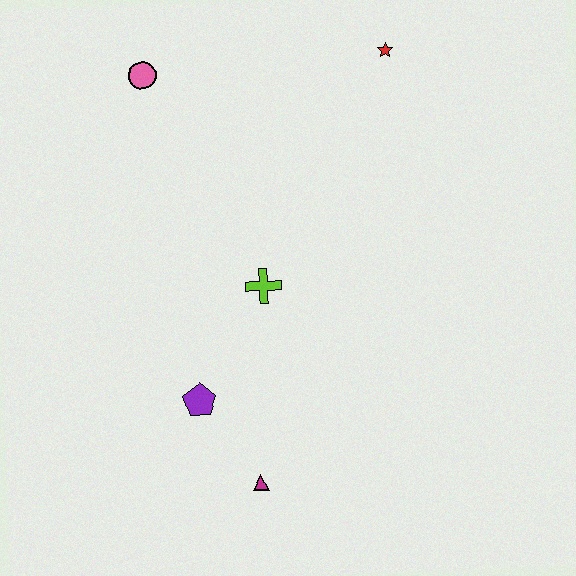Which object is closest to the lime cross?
The purple pentagon is closest to the lime cross.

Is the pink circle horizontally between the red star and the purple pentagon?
No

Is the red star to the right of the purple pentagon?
Yes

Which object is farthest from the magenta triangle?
The red star is farthest from the magenta triangle.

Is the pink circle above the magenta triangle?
Yes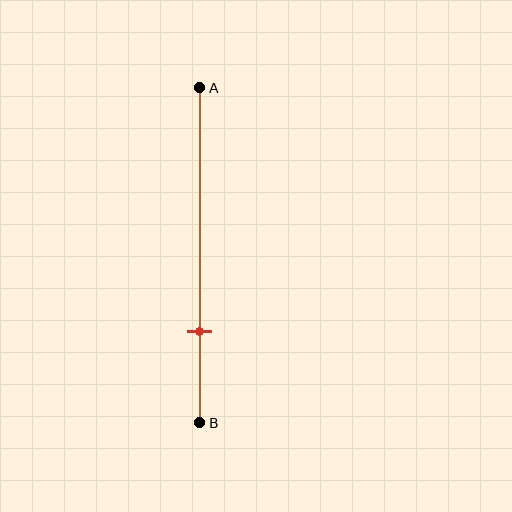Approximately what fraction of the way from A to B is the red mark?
The red mark is approximately 75% of the way from A to B.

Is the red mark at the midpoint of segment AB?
No, the mark is at about 75% from A, not at the 50% midpoint.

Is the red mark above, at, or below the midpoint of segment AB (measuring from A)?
The red mark is below the midpoint of segment AB.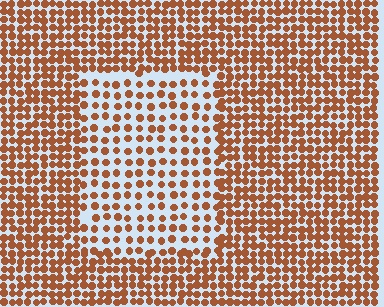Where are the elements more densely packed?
The elements are more densely packed outside the rectangle boundary.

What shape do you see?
I see a rectangle.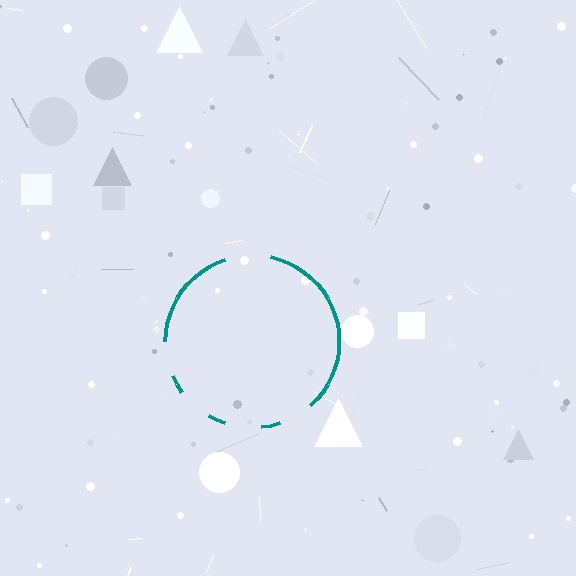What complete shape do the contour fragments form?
The contour fragments form a circle.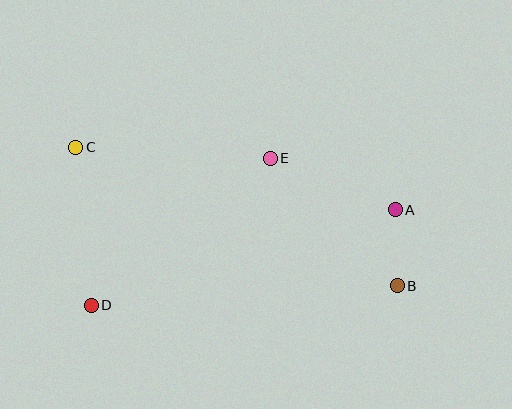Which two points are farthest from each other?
Points B and C are farthest from each other.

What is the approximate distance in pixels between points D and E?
The distance between D and E is approximately 232 pixels.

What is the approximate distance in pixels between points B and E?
The distance between B and E is approximately 180 pixels.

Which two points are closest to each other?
Points A and B are closest to each other.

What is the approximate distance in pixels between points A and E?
The distance between A and E is approximately 135 pixels.